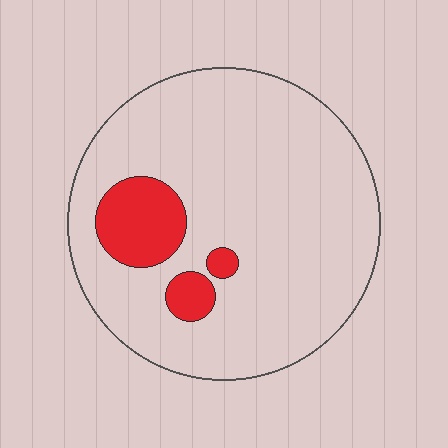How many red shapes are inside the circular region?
3.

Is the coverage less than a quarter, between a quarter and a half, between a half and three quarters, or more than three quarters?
Less than a quarter.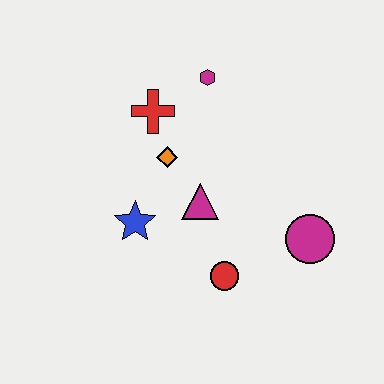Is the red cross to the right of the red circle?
No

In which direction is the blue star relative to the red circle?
The blue star is to the left of the red circle.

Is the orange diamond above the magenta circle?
Yes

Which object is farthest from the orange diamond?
The magenta circle is farthest from the orange diamond.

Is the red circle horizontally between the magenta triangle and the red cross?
No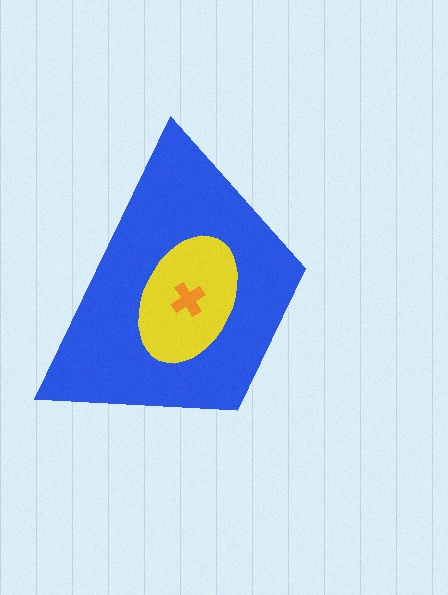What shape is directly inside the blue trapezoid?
The yellow ellipse.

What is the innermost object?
The orange cross.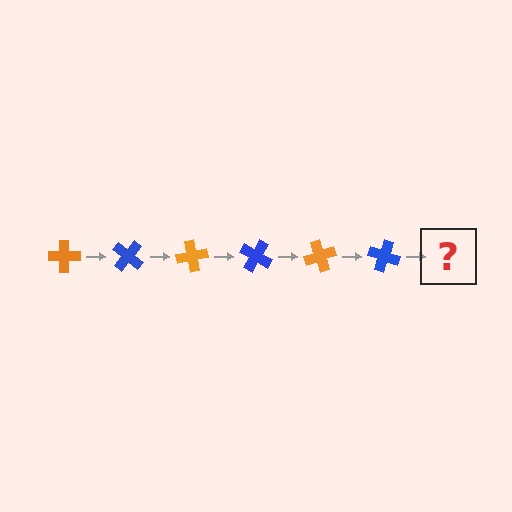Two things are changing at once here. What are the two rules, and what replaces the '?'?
The two rules are that it rotates 40 degrees each step and the color cycles through orange and blue. The '?' should be an orange cross, rotated 240 degrees from the start.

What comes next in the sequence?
The next element should be an orange cross, rotated 240 degrees from the start.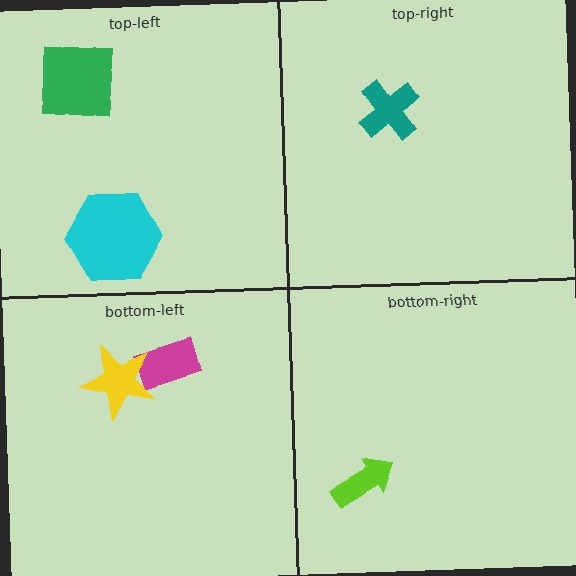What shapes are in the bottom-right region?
The lime arrow.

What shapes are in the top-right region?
The teal cross.